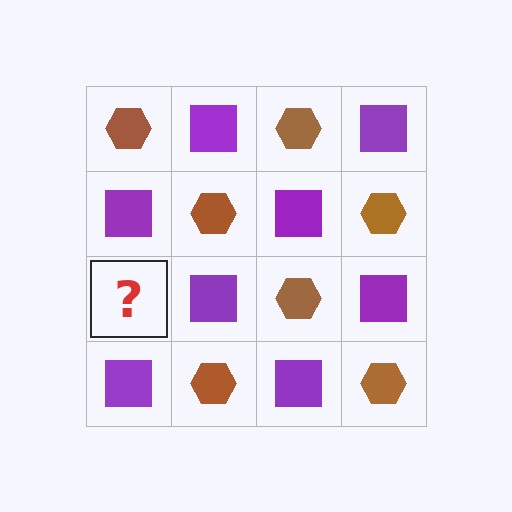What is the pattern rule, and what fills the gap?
The rule is that it alternates brown hexagon and purple square in a checkerboard pattern. The gap should be filled with a brown hexagon.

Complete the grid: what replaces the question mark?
The question mark should be replaced with a brown hexagon.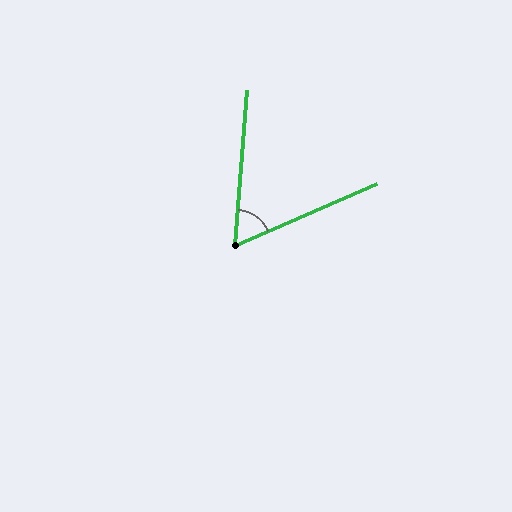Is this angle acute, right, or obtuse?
It is acute.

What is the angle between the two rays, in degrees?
Approximately 62 degrees.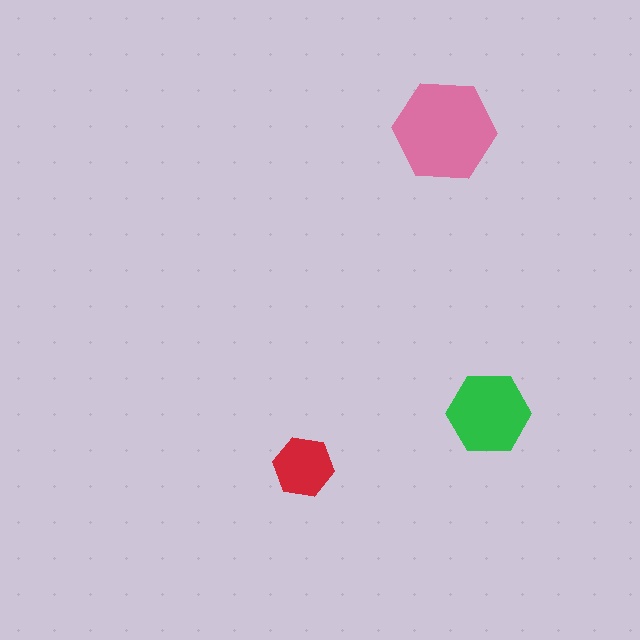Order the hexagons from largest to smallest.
the pink one, the green one, the red one.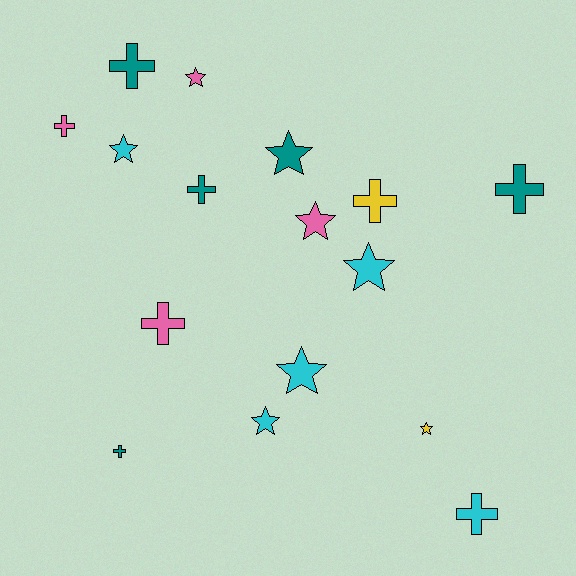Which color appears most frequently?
Teal, with 5 objects.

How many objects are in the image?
There are 16 objects.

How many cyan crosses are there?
There is 1 cyan cross.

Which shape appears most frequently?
Cross, with 8 objects.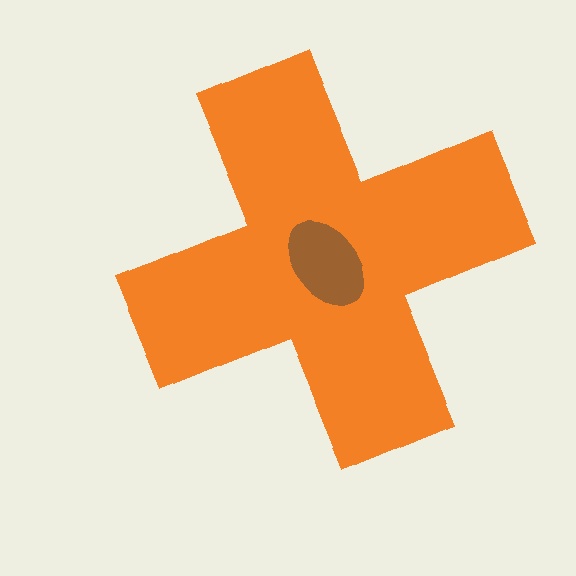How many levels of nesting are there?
2.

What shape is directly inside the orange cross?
The brown ellipse.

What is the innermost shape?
The brown ellipse.